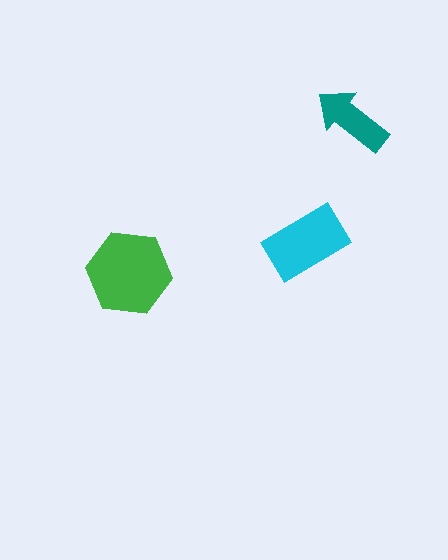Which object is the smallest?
The teal arrow.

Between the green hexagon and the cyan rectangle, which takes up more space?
The green hexagon.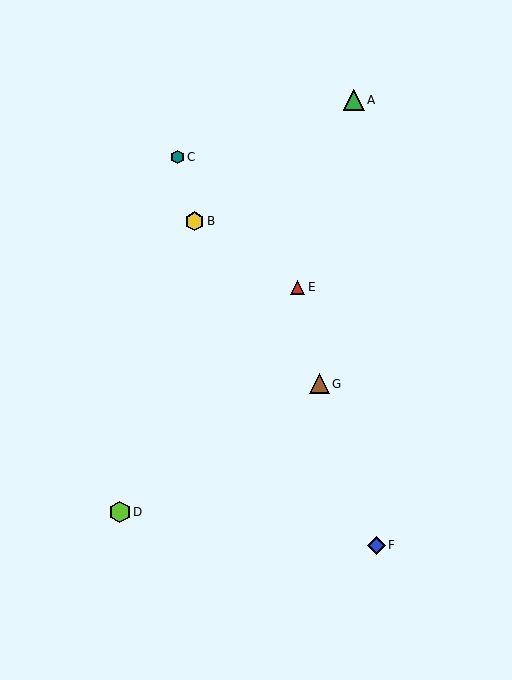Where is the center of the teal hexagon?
The center of the teal hexagon is at (177, 157).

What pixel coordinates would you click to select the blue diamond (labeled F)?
Click at (376, 545) to select the blue diamond F.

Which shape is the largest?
The lime hexagon (labeled D) is the largest.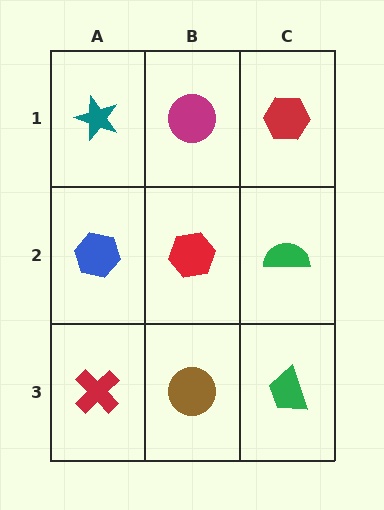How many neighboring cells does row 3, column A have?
2.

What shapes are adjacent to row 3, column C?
A green semicircle (row 2, column C), a brown circle (row 3, column B).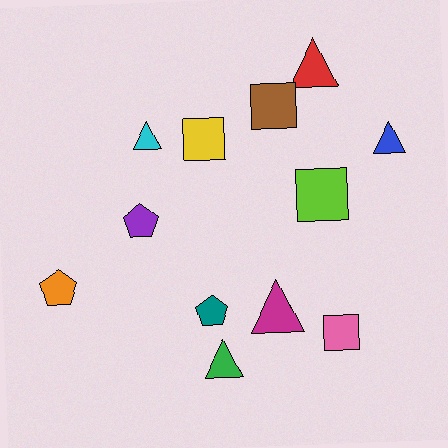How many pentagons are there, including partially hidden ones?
There are 3 pentagons.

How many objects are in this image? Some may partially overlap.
There are 12 objects.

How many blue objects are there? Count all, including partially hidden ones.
There is 1 blue object.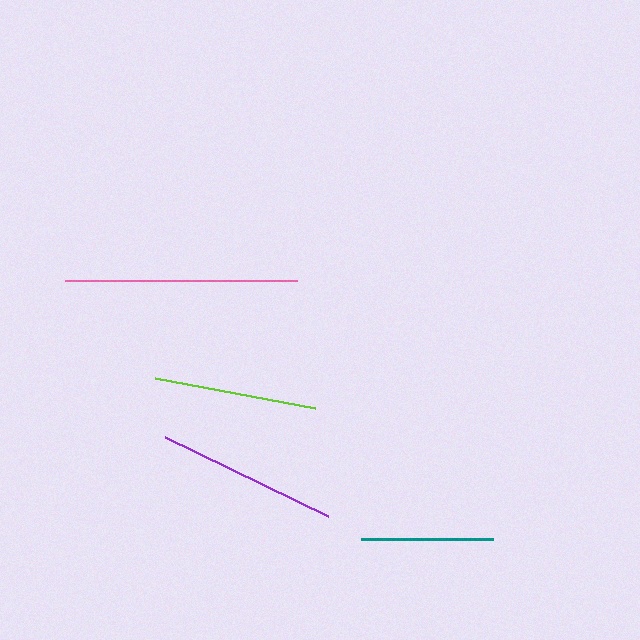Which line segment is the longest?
The pink line is the longest at approximately 232 pixels.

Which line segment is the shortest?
The teal line is the shortest at approximately 132 pixels.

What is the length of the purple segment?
The purple segment is approximately 181 pixels long.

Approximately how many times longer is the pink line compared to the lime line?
The pink line is approximately 1.4 times the length of the lime line.